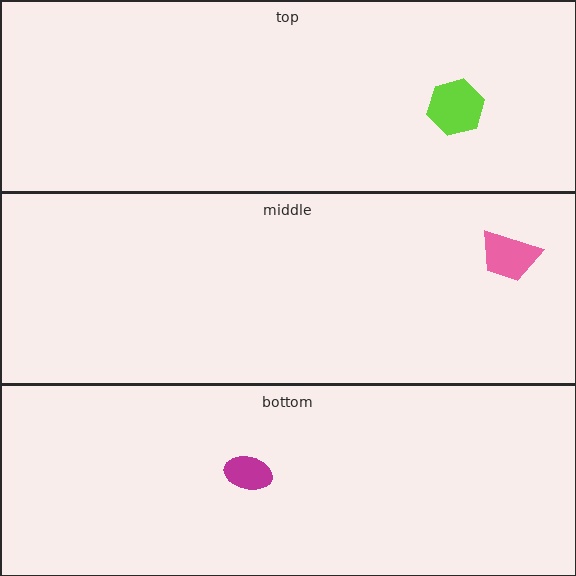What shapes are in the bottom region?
The magenta ellipse.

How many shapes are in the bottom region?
1.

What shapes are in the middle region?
The pink trapezoid.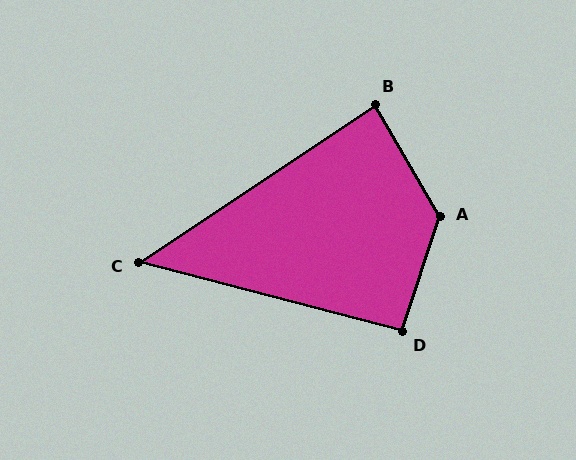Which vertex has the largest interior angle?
A, at approximately 132 degrees.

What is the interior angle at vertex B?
Approximately 86 degrees (approximately right).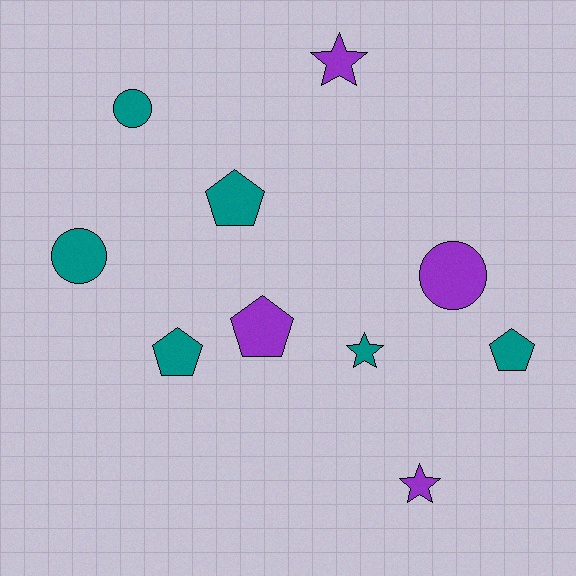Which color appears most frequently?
Teal, with 6 objects.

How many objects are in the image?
There are 10 objects.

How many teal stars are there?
There is 1 teal star.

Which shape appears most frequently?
Pentagon, with 4 objects.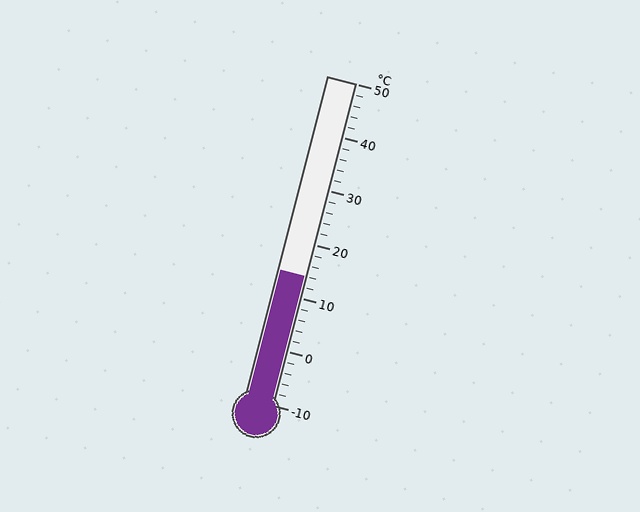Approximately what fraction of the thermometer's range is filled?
The thermometer is filled to approximately 40% of its range.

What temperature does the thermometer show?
The thermometer shows approximately 14°C.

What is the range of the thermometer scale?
The thermometer scale ranges from -10°C to 50°C.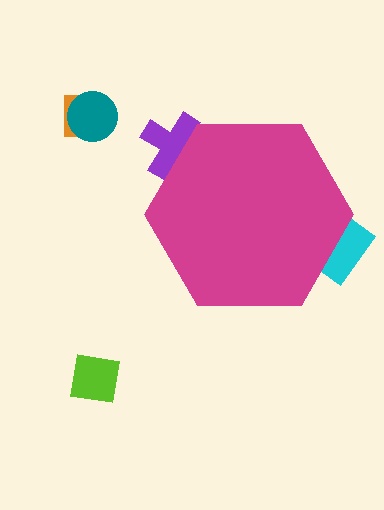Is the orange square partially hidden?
No, the orange square is fully visible.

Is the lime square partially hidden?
No, the lime square is fully visible.